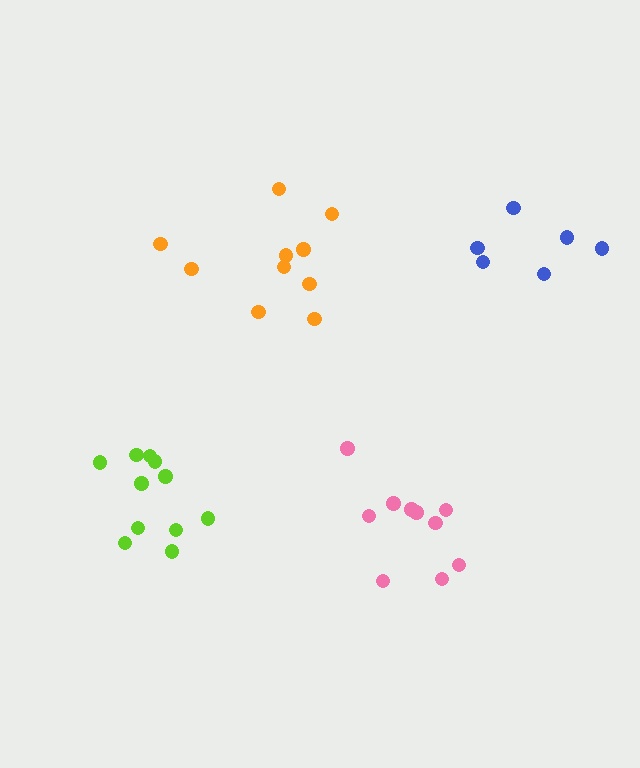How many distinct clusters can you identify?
There are 4 distinct clusters.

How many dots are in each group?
Group 1: 6 dots, Group 2: 10 dots, Group 3: 10 dots, Group 4: 11 dots (37 total).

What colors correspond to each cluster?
The clusters are colored: blue, orange, pink, lime.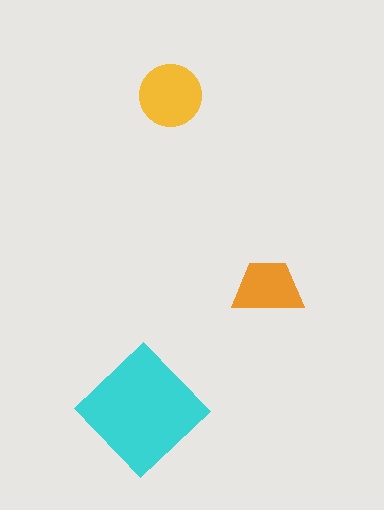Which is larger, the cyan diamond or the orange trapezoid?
The cyan diamond.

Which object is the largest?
The cyan diamond.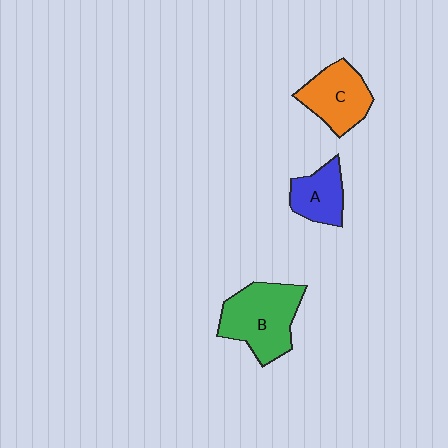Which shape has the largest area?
Shape B (green).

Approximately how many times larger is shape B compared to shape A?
Approximately 1.8 times.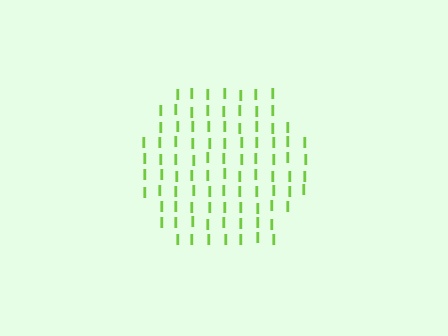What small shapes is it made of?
It is made of small letter I's.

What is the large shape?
The large shape is a hexagon.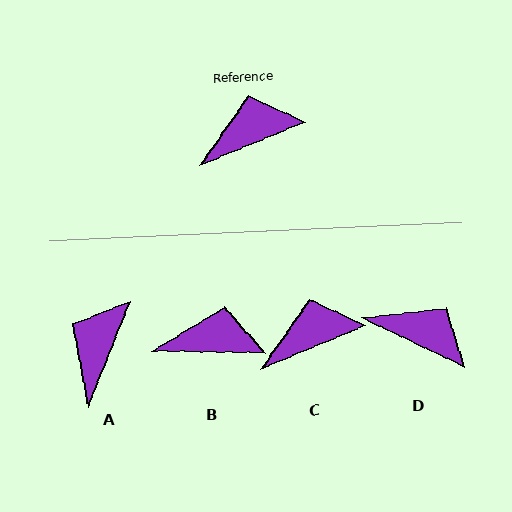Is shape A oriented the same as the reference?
No, it is off by about 46 degrees.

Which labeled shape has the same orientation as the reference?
C.